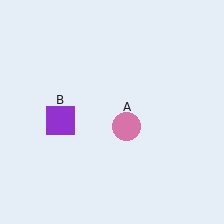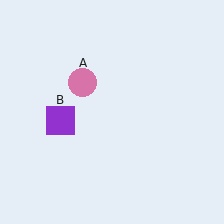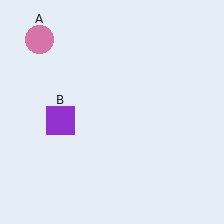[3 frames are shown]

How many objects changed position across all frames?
1 object changed position: pink circle (object A).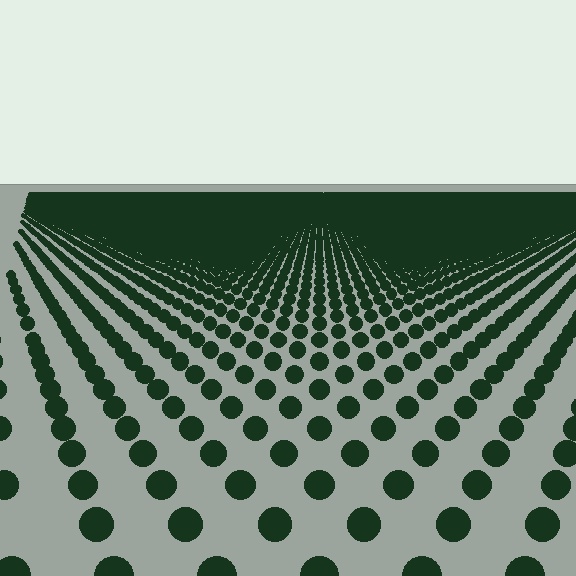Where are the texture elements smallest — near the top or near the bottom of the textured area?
Near the top.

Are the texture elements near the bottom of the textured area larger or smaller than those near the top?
Larger. Near the bottom, elements are closer to the viewer and appear at a bigger on-screen size.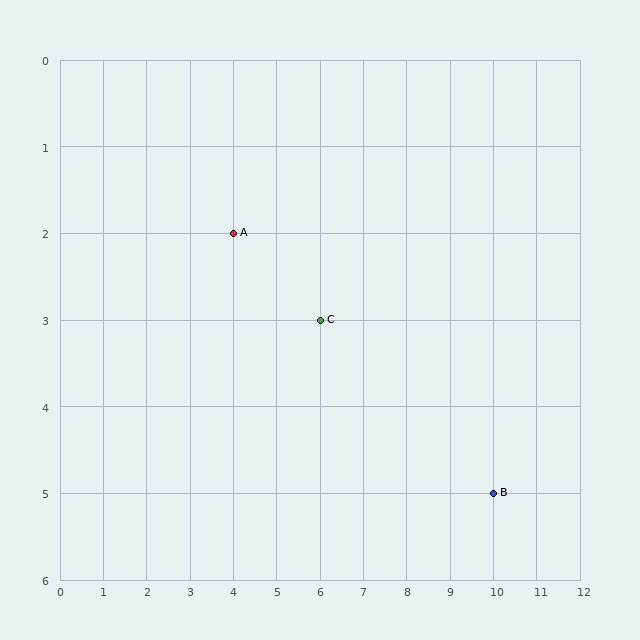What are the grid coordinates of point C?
Point C is at grid coordinates (6, 3).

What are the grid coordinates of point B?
Point B is at grid coordinates (10, 5).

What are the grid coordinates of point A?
Point A is at grid coordinates (4, 2).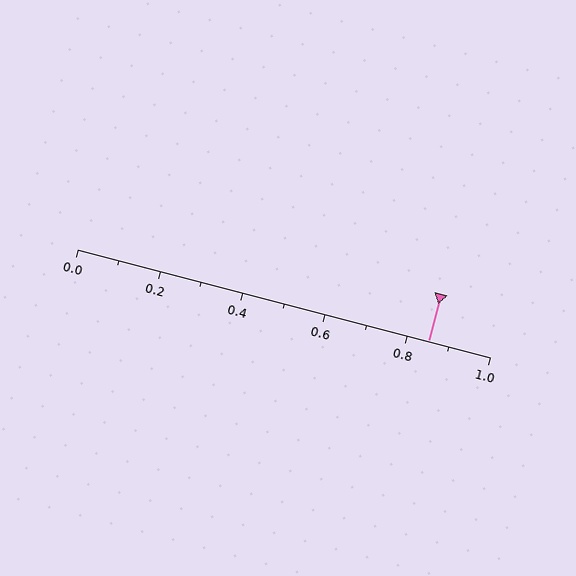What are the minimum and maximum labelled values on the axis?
The axis runs from 0.0 to 1.0.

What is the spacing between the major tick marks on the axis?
The major ticks are spaced 0.2 apart.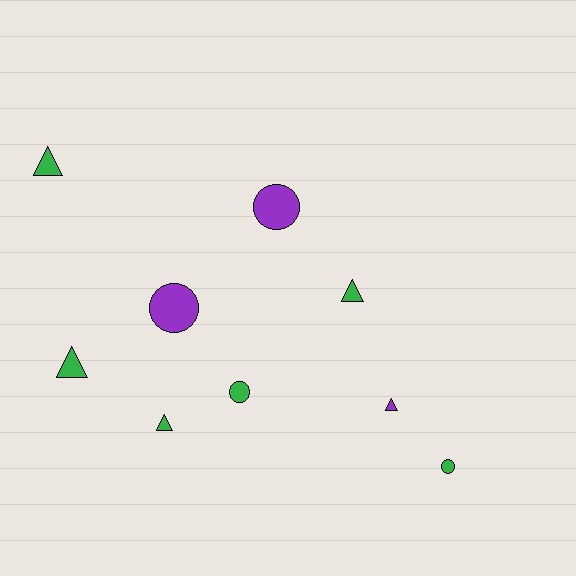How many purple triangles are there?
There is 1 purple triangle.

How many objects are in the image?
There are 9 objects.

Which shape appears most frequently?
Triangle, with 5 objects.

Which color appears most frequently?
Green, with 6 objects.